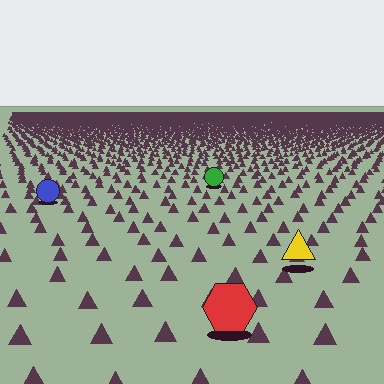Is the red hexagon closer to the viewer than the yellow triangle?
Yes. The red hexagon is closer — you can tell from the texture gradient: the ground texture is coarser near it.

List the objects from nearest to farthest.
From nearest to farthest: the red hexagon, the yellow triangle, the blue circle, the green circle.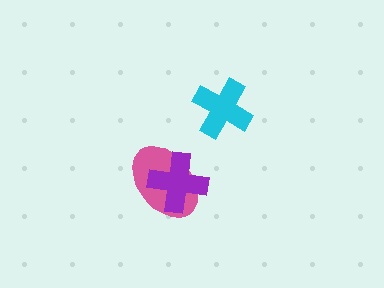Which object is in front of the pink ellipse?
The purple cross is in front of the pink ellipse.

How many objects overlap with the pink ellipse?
1 object overlaps with the pink ellipse.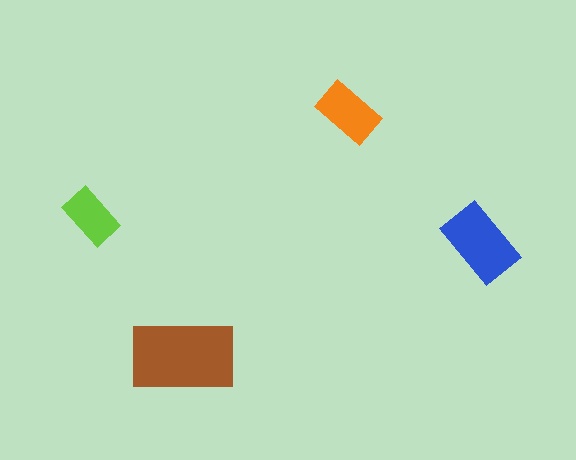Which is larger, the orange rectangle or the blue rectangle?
The blue one.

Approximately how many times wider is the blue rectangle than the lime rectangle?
About 1.5 times wider.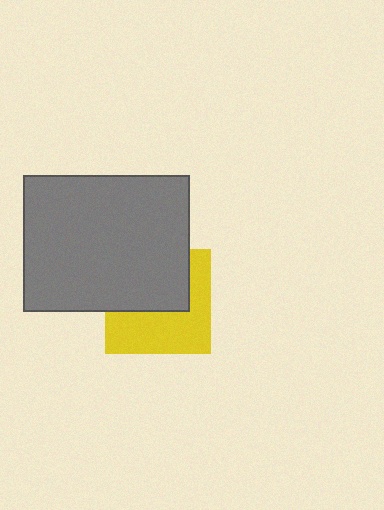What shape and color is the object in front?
The object in front is a gray rectangle.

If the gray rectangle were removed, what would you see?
You would see the complete yellow square.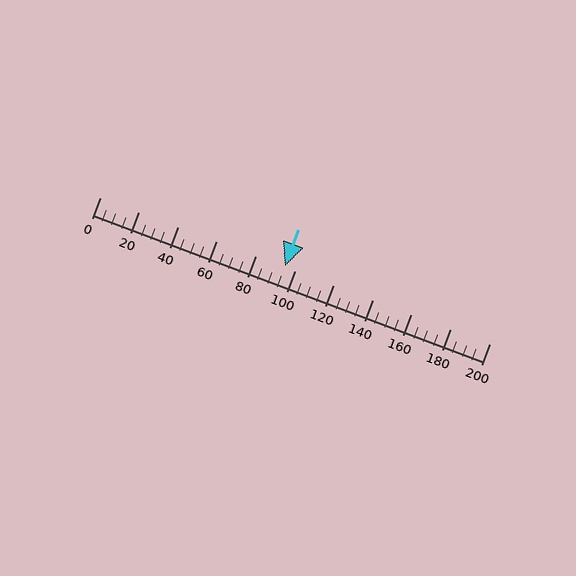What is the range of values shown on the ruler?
The ruler shows values from 0 to 200.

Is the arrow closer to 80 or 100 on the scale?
The arrow is closer to 100.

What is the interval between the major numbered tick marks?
The major tick marks are spaced 20 units apart.